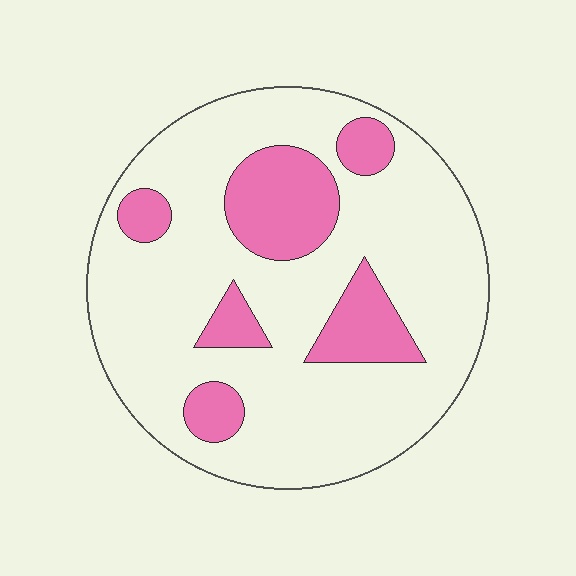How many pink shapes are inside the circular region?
6.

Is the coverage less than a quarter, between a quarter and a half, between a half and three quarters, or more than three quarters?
Less than a quarter.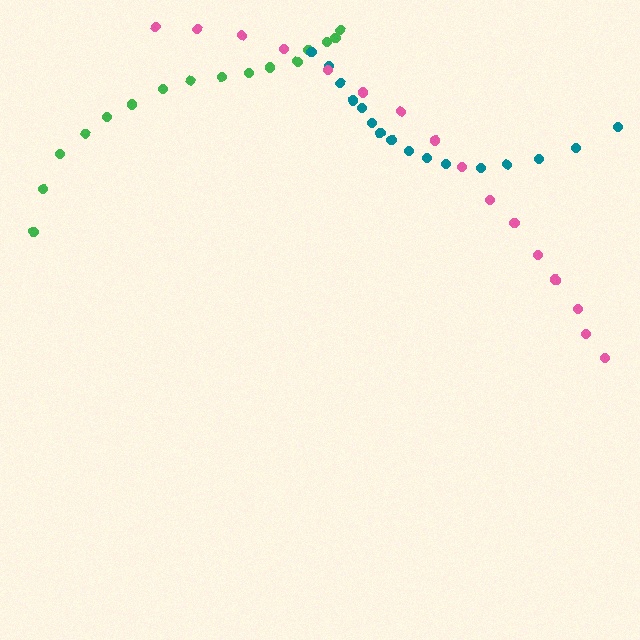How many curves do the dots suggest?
There are 3 distinct paths.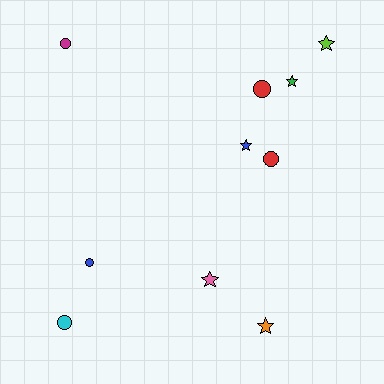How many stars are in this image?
There are 5 stars.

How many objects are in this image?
There are 10 objects.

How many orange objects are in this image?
There is 1 orange object.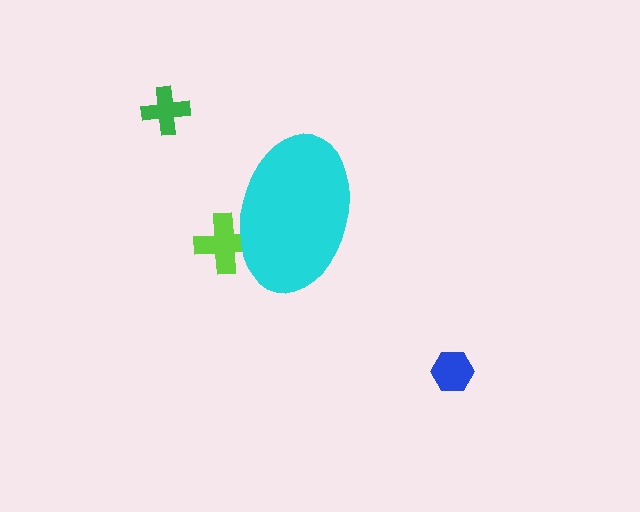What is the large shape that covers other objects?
A cyan ellipse.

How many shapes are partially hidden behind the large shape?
1 shape is partially hidden.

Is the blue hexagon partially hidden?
No, the blue hexagon is fully visible.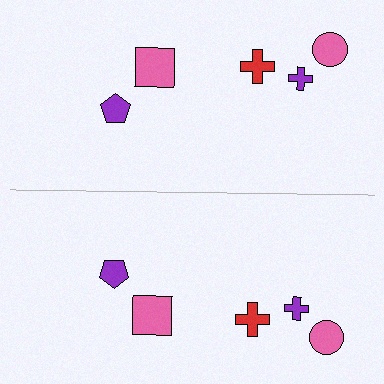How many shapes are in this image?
There are 10 shapes in this image.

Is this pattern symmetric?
Yes, this pattern has bilateral (reflection) symmetry.